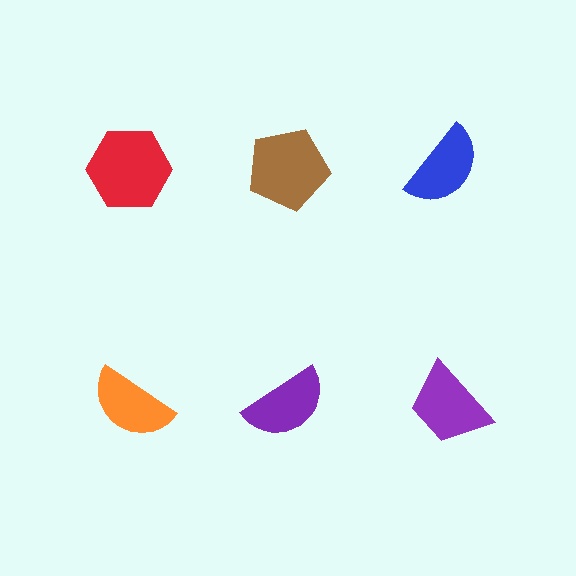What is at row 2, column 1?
An orange semicircle.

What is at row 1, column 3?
A blue semicircle.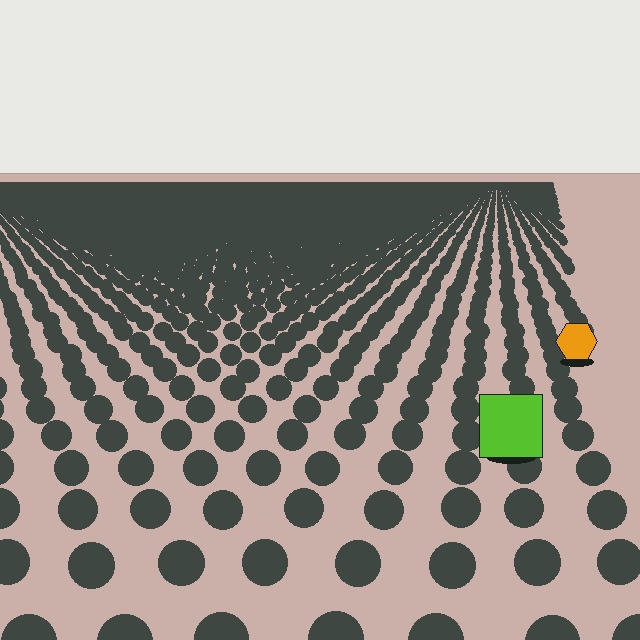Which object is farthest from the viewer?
The orange hexagon is farthest from the viewer. It appears smaller and the ground texture around it is denser.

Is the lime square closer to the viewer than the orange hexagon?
Yes. The lime square is closer — you can tell from the texture gradient: the ground texture is coarser near it.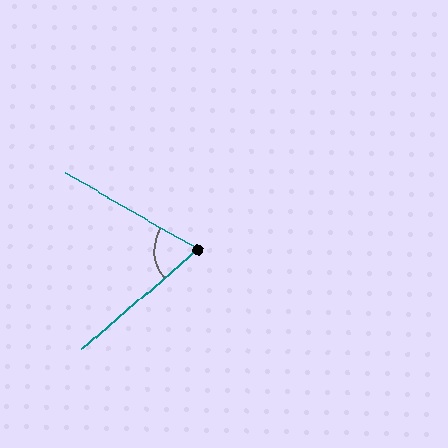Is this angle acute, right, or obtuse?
It is acute.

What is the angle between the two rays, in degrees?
Approximately 70 degrees.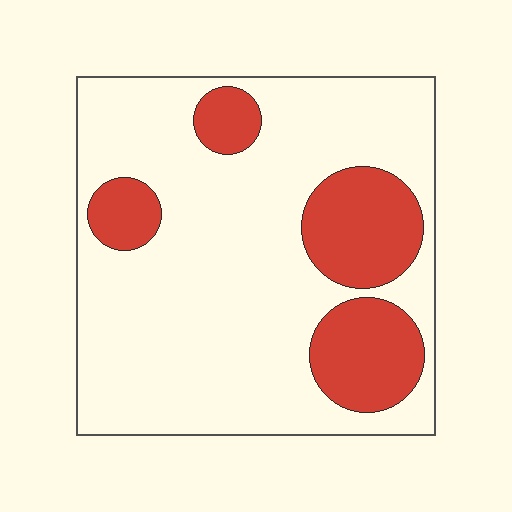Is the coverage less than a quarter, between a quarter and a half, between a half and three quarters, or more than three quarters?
Less than a quarter.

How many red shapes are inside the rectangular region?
4.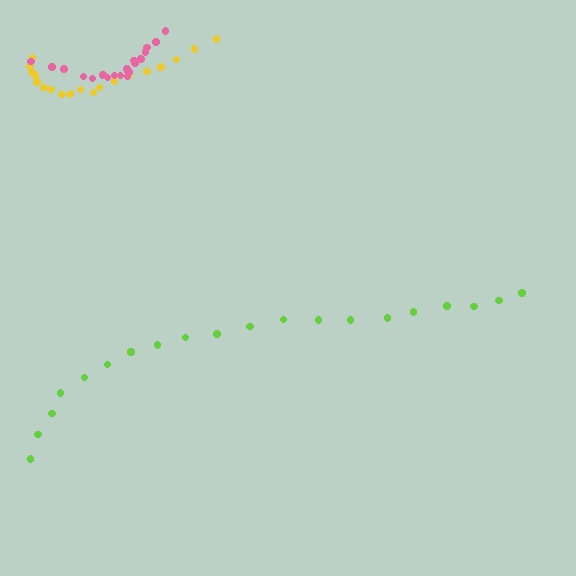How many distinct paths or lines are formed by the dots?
There are 3 distinct paths.